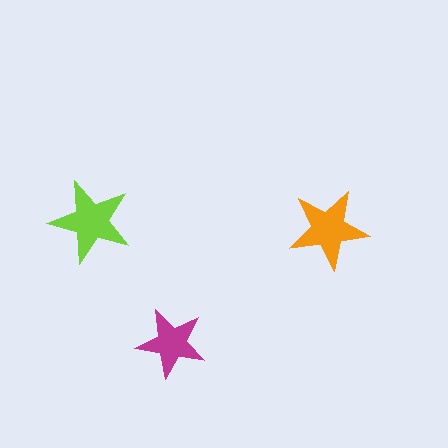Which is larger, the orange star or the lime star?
The lime one.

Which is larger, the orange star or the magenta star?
The orange one.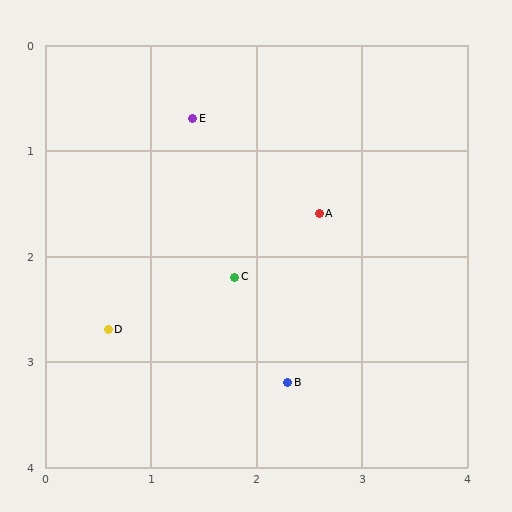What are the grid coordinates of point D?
Point D is at approximately (0.6, 2.7).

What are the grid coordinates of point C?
Point C is at approximately (1.8, 2.2).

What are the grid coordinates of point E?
Point E is at approximately (1.4, 0.7).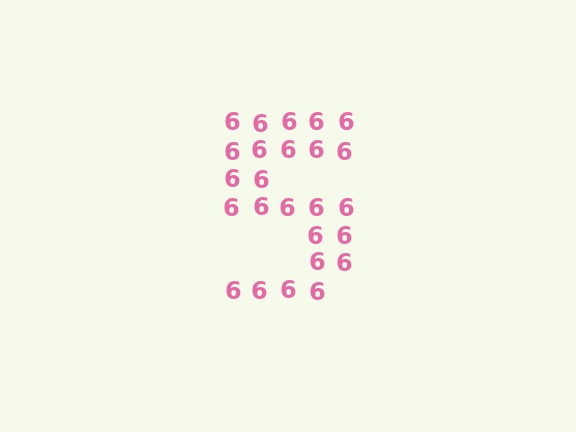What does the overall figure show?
The overall figure shows the digit 5.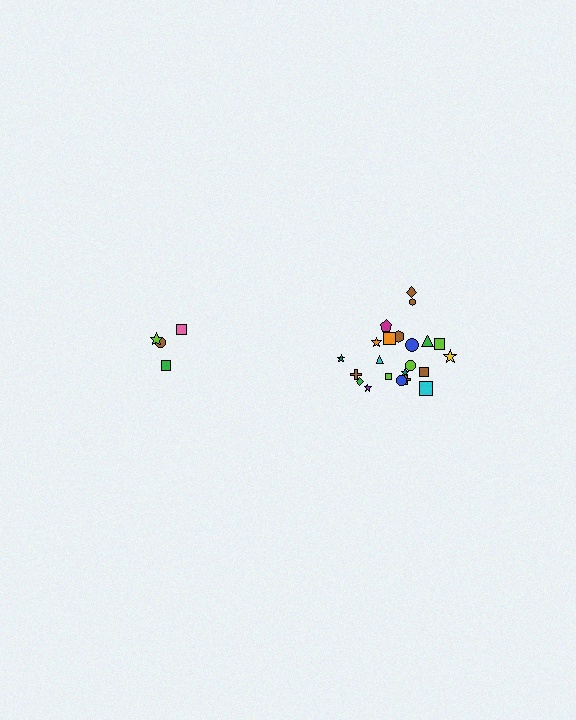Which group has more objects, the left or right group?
The right group.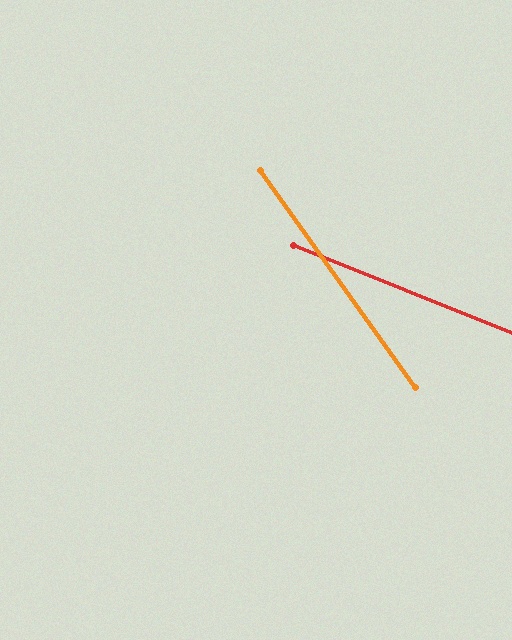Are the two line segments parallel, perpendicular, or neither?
Neither parallel nor perpendicular — they differ by about 33°.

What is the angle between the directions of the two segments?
Approximately 33 degrees.